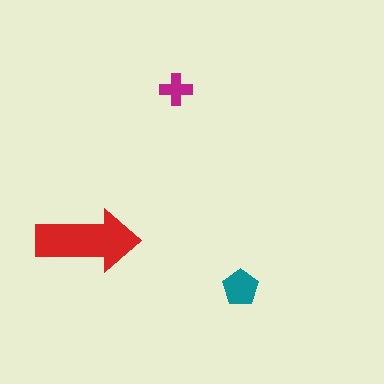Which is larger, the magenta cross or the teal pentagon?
The teal pentagon.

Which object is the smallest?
The magenta cross.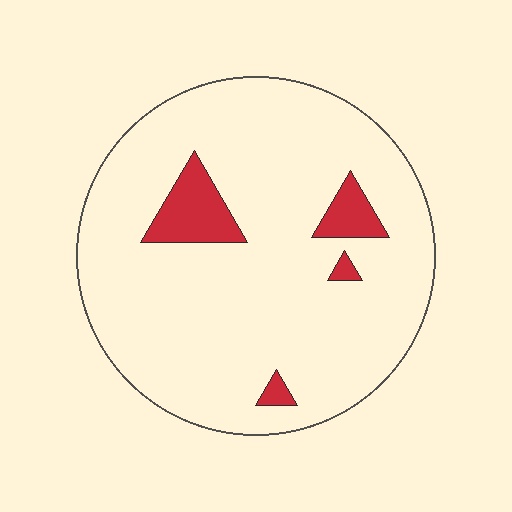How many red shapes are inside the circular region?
4.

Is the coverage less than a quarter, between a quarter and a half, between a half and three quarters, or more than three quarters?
Less than a quarter.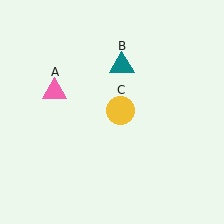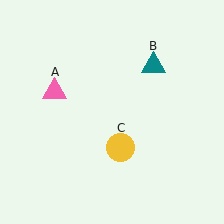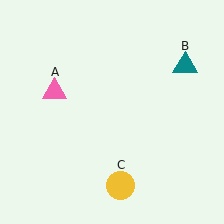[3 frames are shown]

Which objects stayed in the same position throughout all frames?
Pink triangle (object A) remained stationary.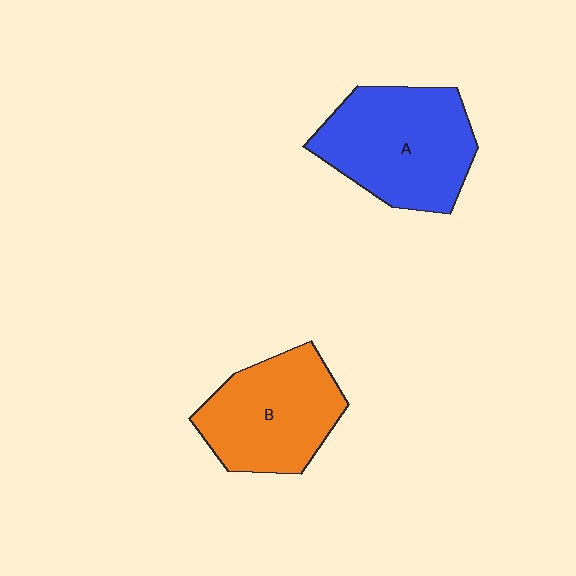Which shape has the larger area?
Shape A (blue).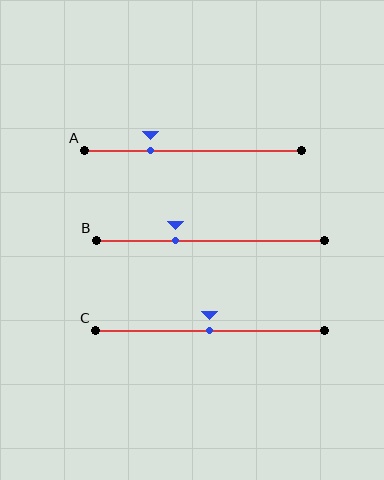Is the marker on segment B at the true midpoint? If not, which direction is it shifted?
No, the marker on segment B is shifted to the left by about 15% of the segment length.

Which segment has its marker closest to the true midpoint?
Segment C has its marker closest to the true midpoint.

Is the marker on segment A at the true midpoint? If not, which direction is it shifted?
No, the marker on segment A is shifted to the left by about 20% of the segment length.